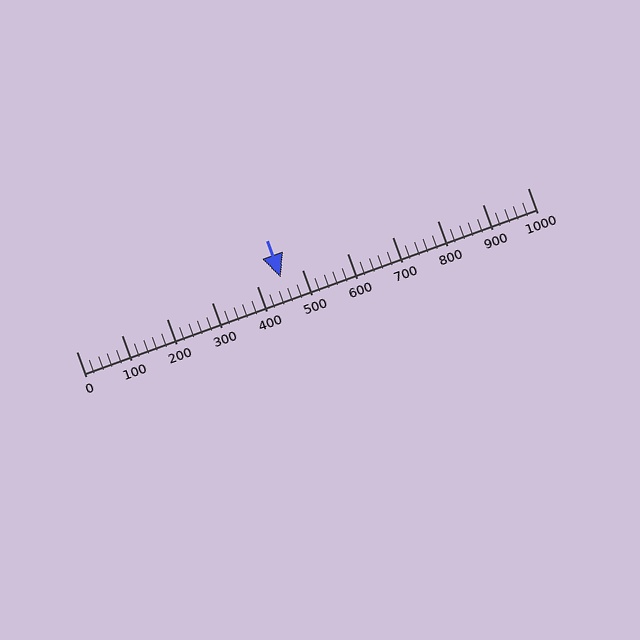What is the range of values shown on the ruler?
The ruler shows values from 0 to 1000.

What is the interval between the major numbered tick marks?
The major tick marks are spaced 100 units apart.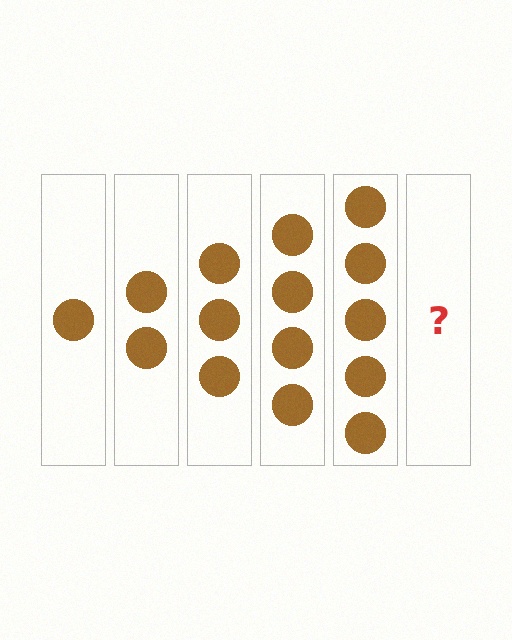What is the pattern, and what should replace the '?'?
The pattern is that each step adds one more circle. The '?' should be 6 circles.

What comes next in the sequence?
The next element should be 6 circles.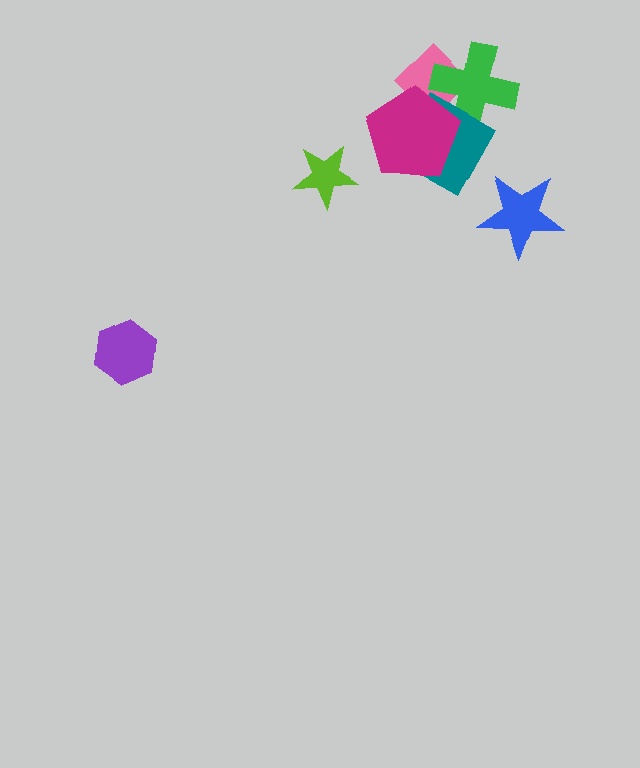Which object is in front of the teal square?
The magenta pentagon is in front of the teal square.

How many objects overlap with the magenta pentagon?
3 objects overlap with the magenta pentagon.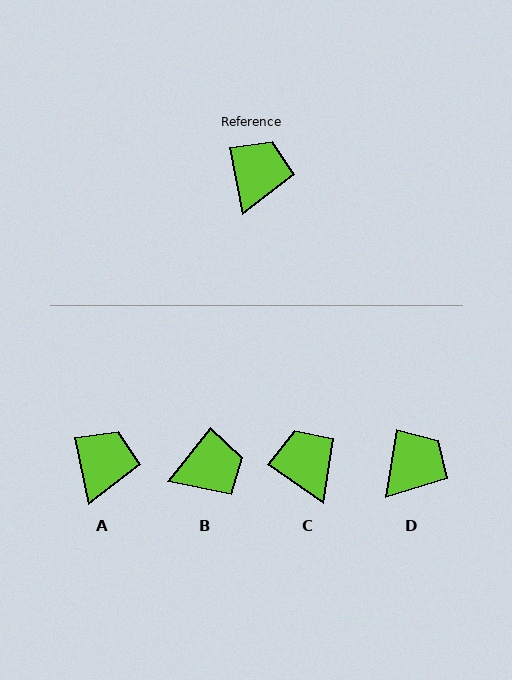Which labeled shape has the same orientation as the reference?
A.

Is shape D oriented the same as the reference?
No, it is off by about 20 degrees.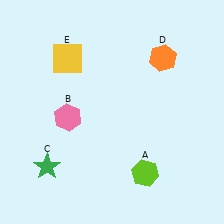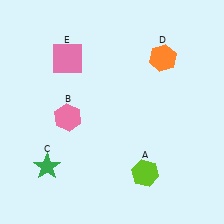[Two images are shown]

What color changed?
The square (E) changed from yellow in Image 1 to pink in Image 2.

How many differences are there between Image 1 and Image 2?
There is 1 difference between the two images.